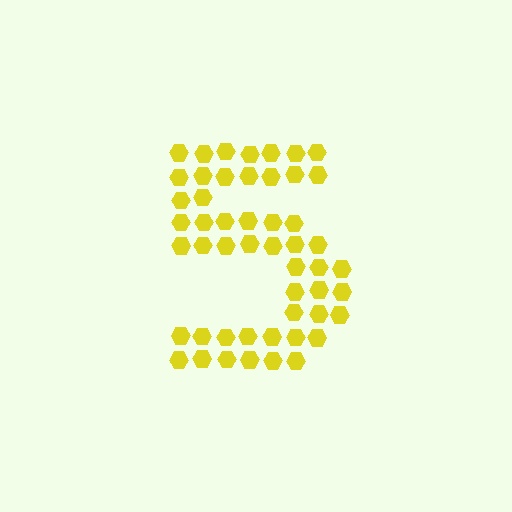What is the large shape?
The large shape is the digit 5.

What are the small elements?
The small elements are hexagons.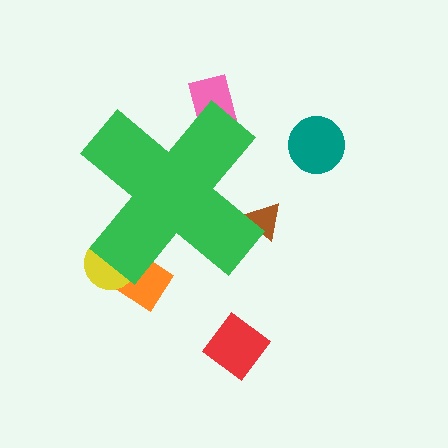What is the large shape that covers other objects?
A green cross.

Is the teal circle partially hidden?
No, the teal circle is fully visible.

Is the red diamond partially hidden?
No, the red diamond is fully visible.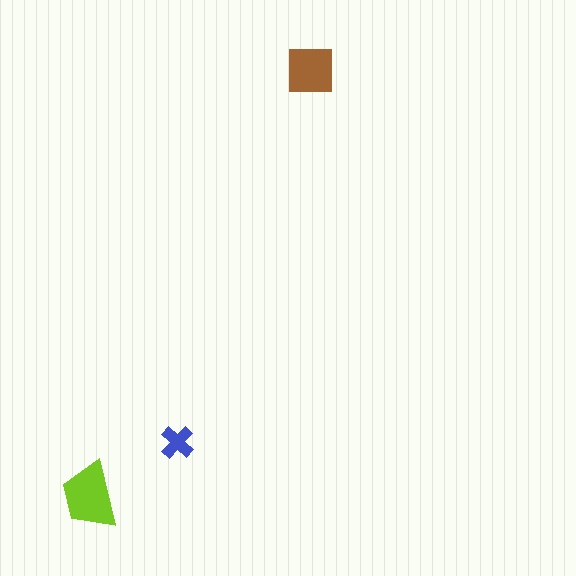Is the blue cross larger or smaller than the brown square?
Smaller.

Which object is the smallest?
The blue cross.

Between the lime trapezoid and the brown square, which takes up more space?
The lime trapezoid.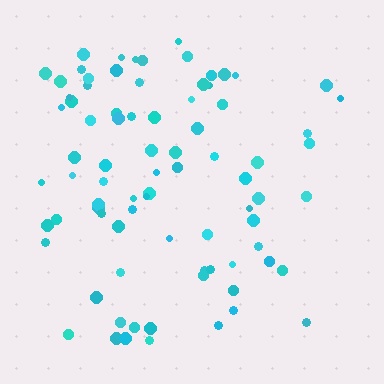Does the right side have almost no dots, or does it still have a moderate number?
Still a moderate number, just noticeably fewer than the left.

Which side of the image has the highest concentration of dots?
The left.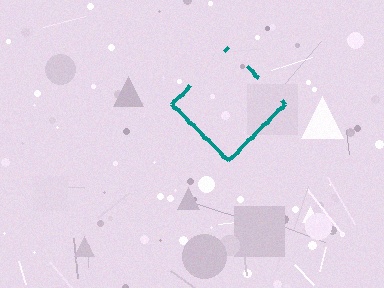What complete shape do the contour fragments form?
The contour fragments form a diamond.